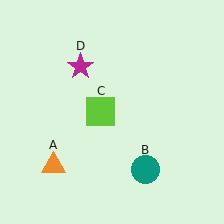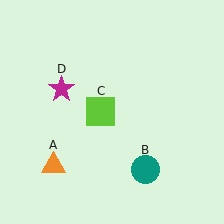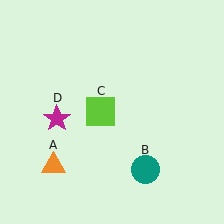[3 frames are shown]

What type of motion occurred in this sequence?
The magenta star (object D) rotated counterclockwise around the center of the scene.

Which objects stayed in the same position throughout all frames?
Orange triangle (object A) and teal circle (object B) and lime square (object C) remained stationary.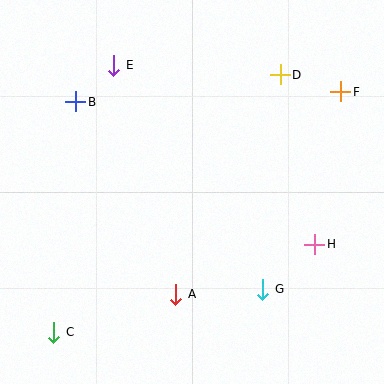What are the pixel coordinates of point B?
Point B is at (76, 102).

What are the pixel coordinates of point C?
Point C is at (54, 332).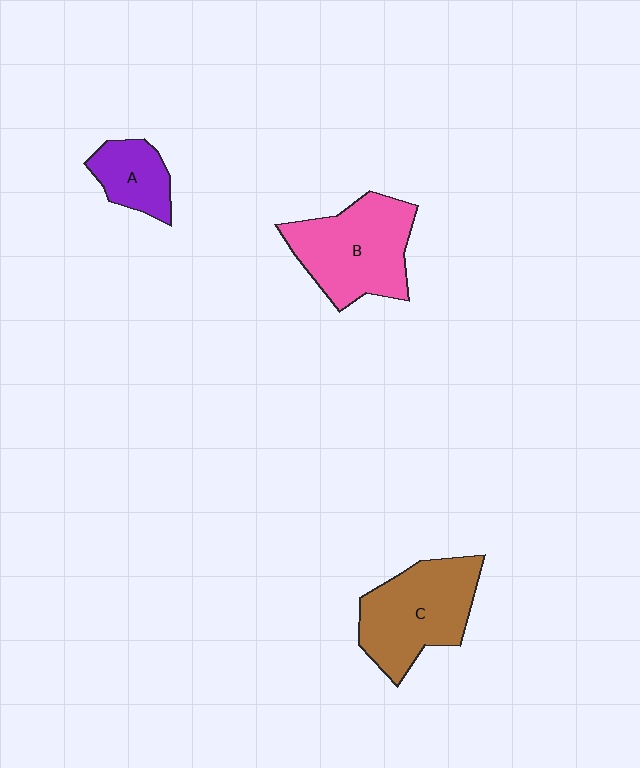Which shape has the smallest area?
Shape A (purple).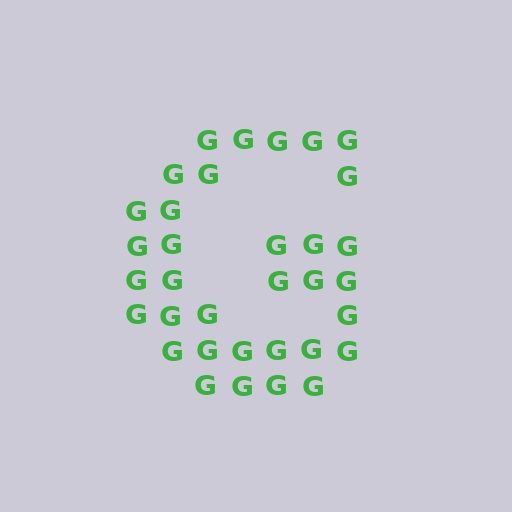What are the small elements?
The small elements are letter G's.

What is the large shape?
The large shape is the letter G.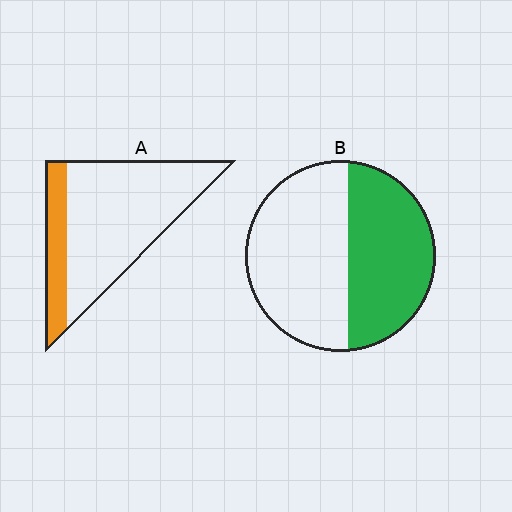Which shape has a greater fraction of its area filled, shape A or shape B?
Shape B.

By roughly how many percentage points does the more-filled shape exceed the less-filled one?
By roughly 25 percentage points (B over A).